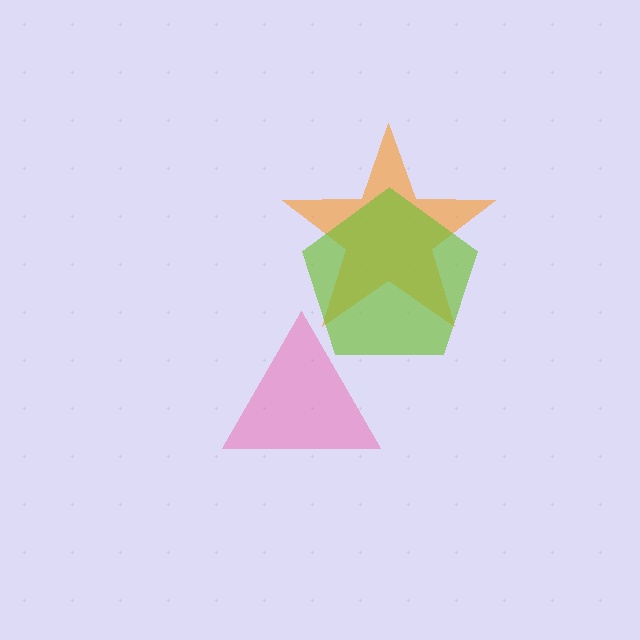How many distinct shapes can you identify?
There are 3 distinct shapes: a pink triangle, an orange star, a lime pentagon.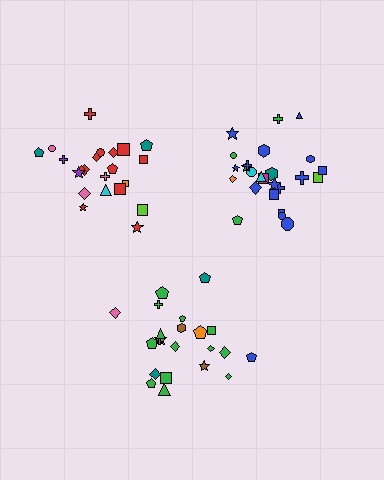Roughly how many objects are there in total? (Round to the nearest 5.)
Roughly 70 objects in total.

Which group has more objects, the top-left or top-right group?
The top-right group.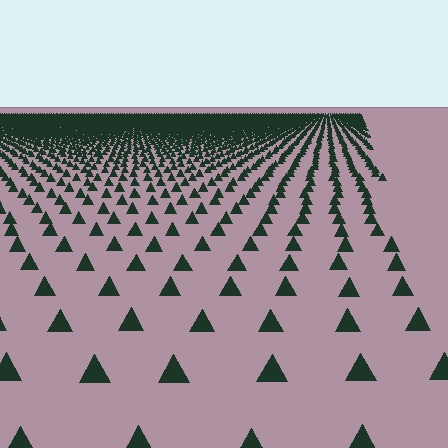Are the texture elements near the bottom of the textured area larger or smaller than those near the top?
Larger. Near the bottom, elements are closer to the viewer and appear at a bigger on-screen size.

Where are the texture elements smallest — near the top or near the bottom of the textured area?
Near the top.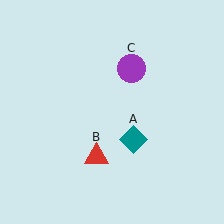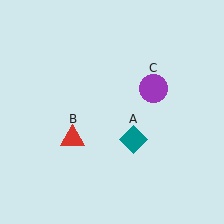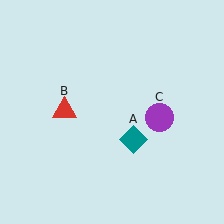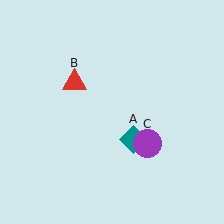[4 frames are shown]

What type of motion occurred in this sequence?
The red triangle (object B), purple circle (object C) rotated clockwise around the center of the scene.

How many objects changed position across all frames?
2 objects changed position: red triangle (object B), purple circle (object C).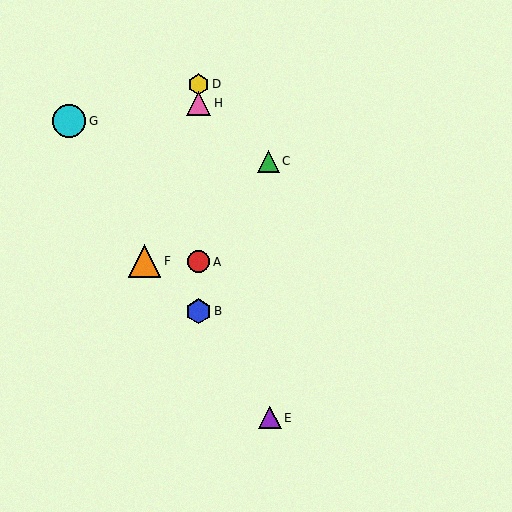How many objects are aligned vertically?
4 objects (A, B, D, H) are aligned vertically.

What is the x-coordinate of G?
Object G is at x≈69.